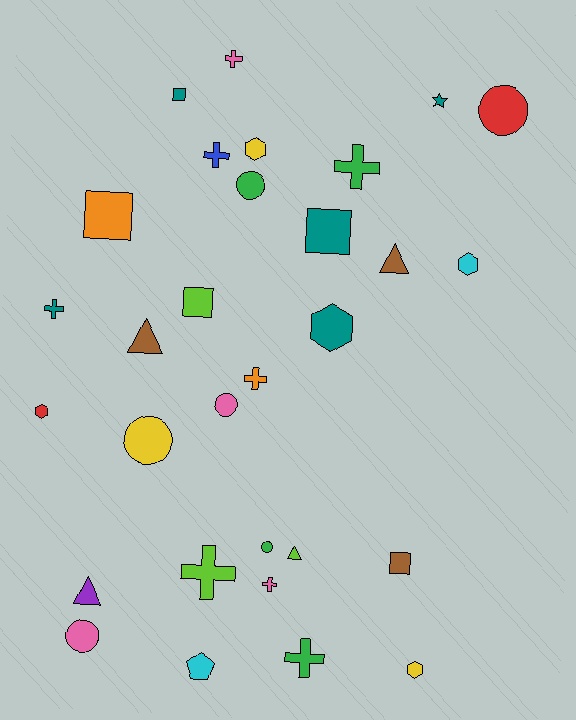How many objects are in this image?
There are 30 objects.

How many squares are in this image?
There are 5 squares.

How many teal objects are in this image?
There are 5 teal objects.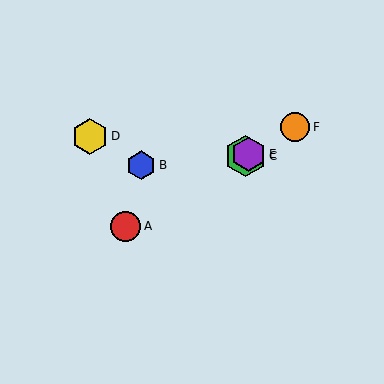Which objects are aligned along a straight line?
Objects A, C, E, F are aligned along a straight line.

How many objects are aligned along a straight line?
4 objects (A, C, E, F) are aligned along a straight line.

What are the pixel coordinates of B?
Object B is at (141, 165).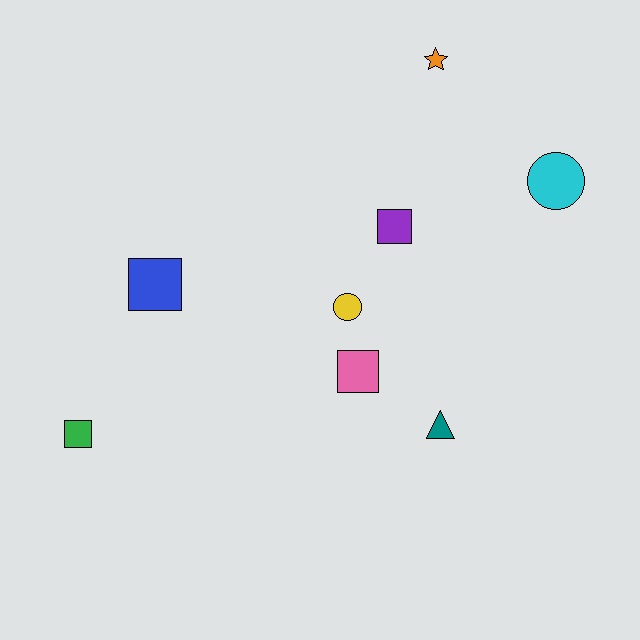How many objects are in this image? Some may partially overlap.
There are 8 objects.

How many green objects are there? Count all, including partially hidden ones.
There is 1 green object.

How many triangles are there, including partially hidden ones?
There is 1 triangle.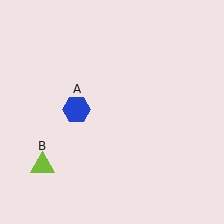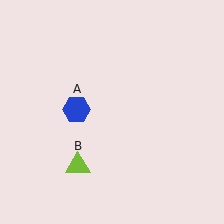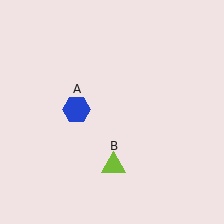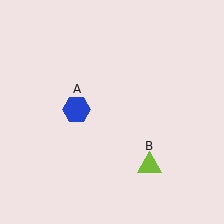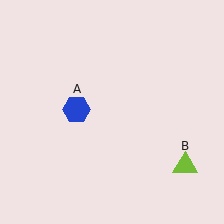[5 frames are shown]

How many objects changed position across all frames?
1 object changed position: lime triangle (object B).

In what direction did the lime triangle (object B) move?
The lime triangle (object B) moved right.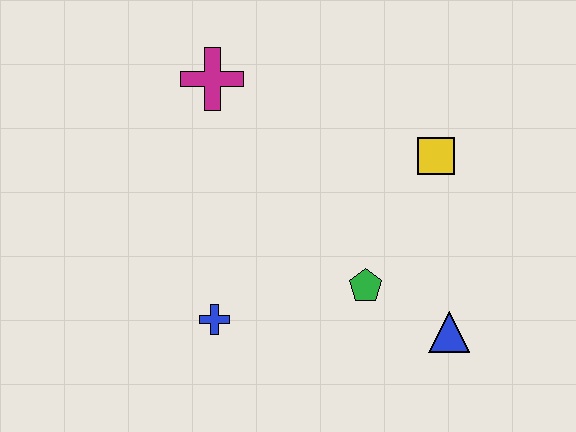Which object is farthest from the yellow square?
The blue cross is farthest from the yellow square.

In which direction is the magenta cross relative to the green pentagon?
The magenta cross is above the green pentagon.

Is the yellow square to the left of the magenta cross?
No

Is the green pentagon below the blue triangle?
No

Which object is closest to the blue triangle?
The green pentagon is closest to the blue triangle.